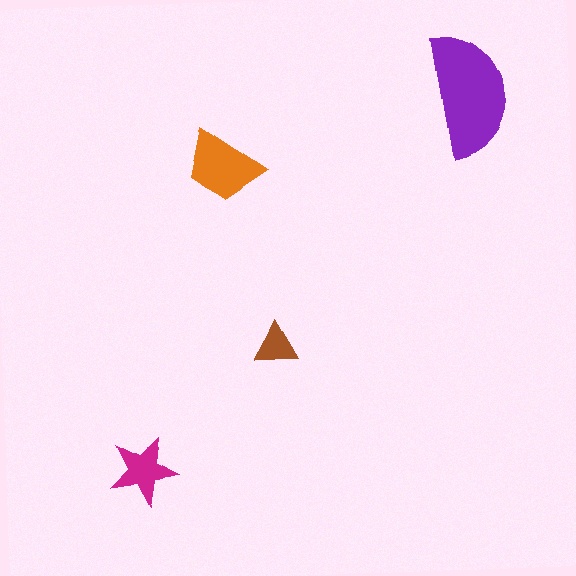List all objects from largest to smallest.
The purple semicircle, the orange trapezoid, the magenta star, the brown triangle.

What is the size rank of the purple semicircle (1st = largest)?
1st.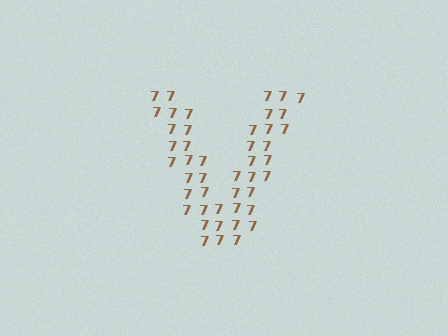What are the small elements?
The small elements are digit 7's.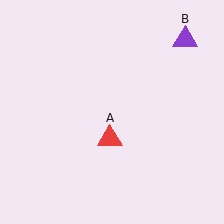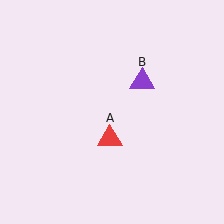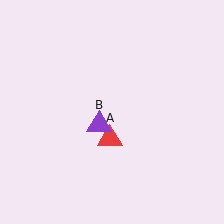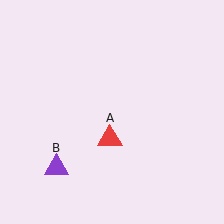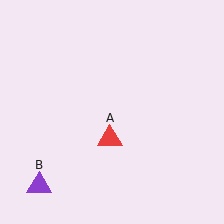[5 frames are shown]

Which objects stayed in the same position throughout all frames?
Red triangle (object A) remained stationary.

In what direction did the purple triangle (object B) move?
The purple triangle (object B) moved down and to the left.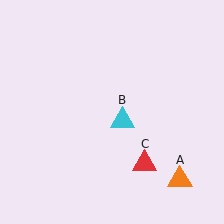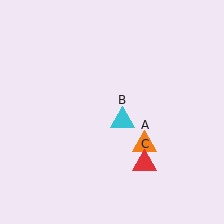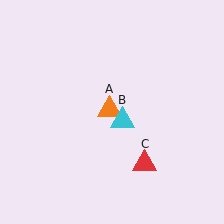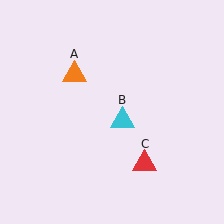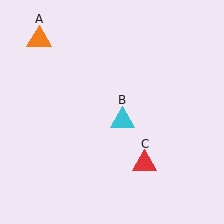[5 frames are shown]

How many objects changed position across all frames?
1 object changed position: orange triangle (object A).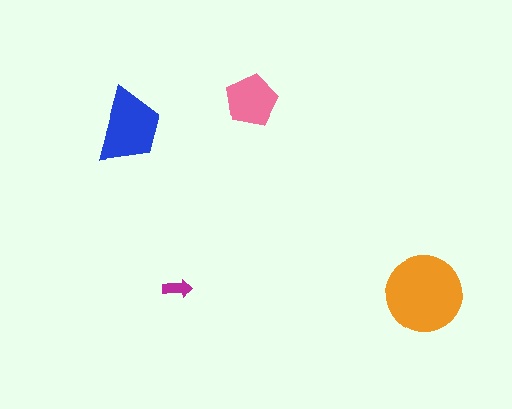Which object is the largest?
The orange circle.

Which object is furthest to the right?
The orange circle is rightmost.